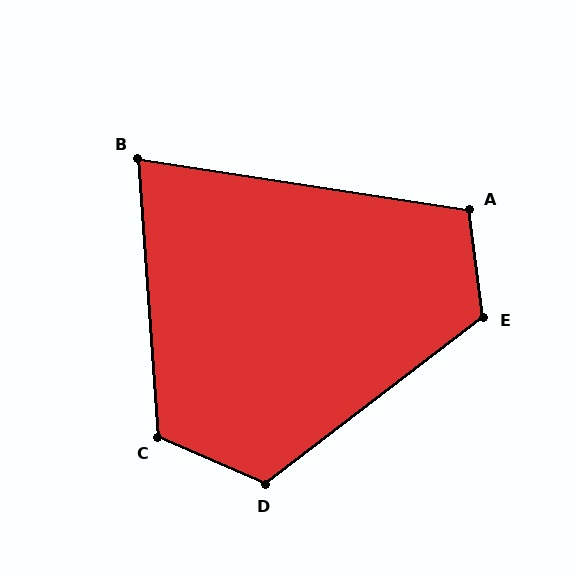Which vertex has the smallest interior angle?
B, at approximately 77 degrees.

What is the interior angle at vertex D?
Approximately 119 degrees (obtuse).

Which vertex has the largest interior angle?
E, at approximately 120 degrees.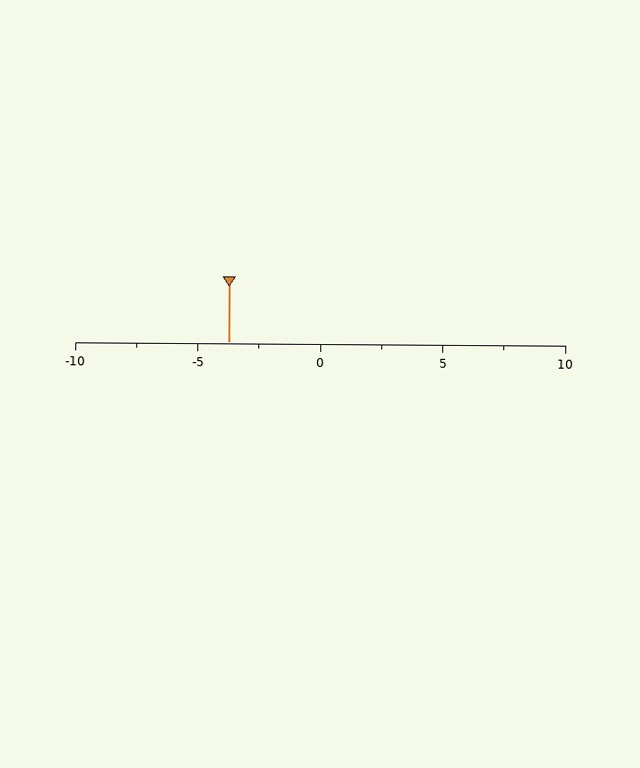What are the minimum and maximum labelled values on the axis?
The axis runs from -10 to 10.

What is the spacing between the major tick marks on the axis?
The major ticks are spaced 5 apart.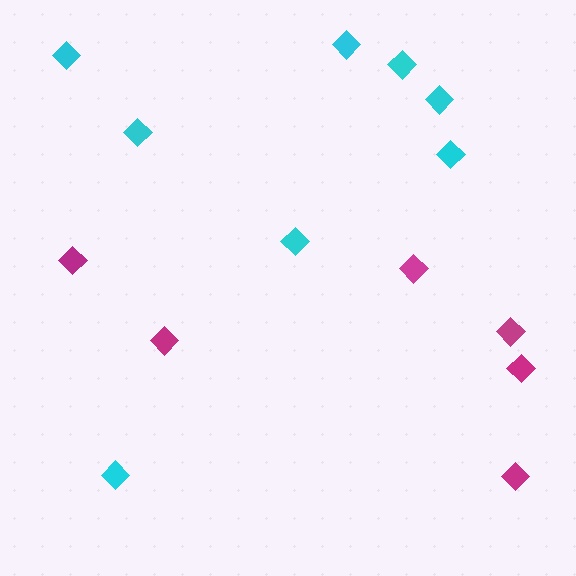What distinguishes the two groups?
There are 2 groups: one group of cyan diamonds (8) and one group of magenta diamonds (6).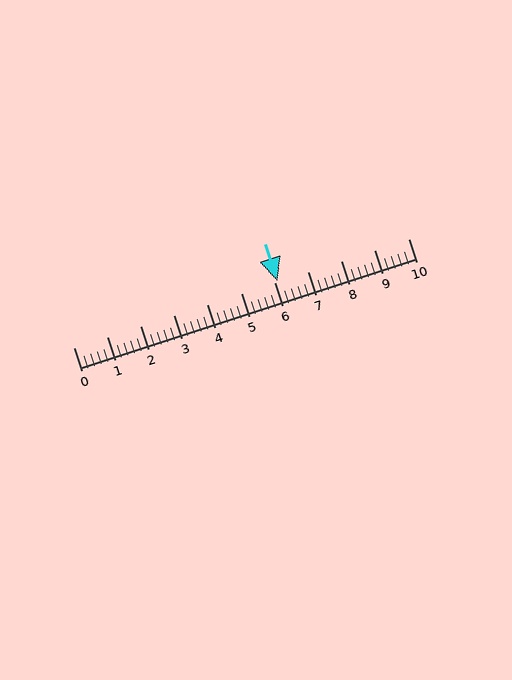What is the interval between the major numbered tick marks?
The major tick marks are spaced 1 units apart.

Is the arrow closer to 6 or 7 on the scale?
The arrow is closer to 6.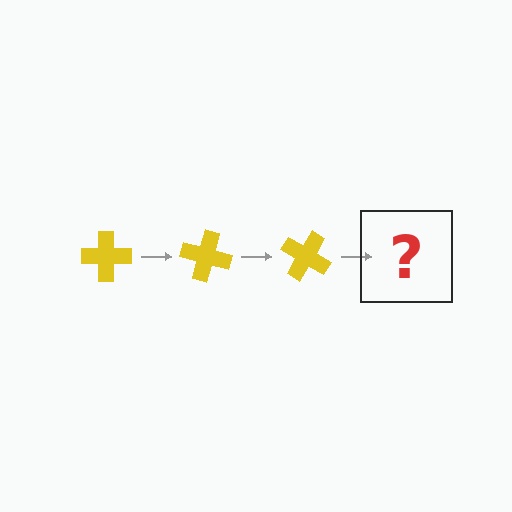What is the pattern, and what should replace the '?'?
The pattern is that the cross rotates 15 degrees each step. The '?' should be a yellow cross rotated 45 degrees.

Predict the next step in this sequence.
The next step is a yellow cross rotated 45 degrees.